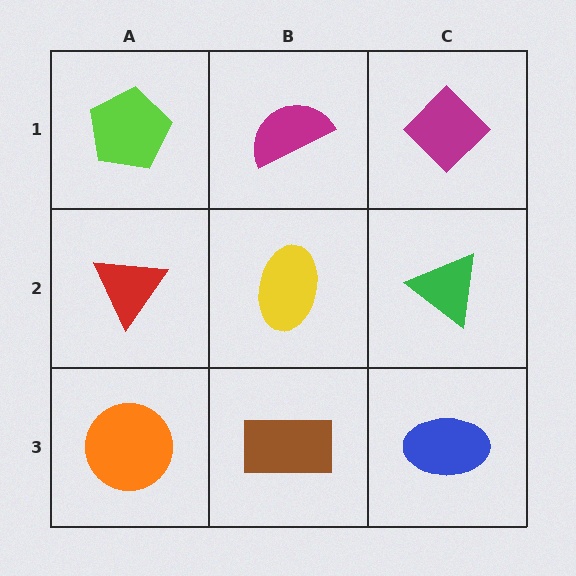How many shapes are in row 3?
3 shapes.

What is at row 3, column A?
An orange circle.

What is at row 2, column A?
A red triangle.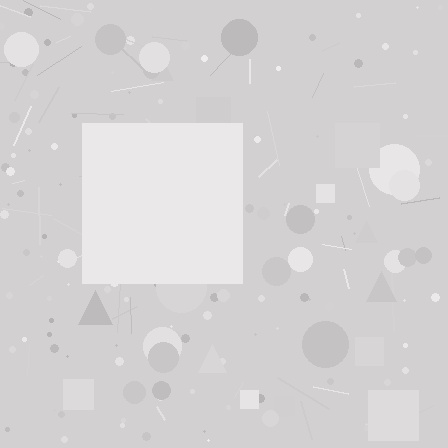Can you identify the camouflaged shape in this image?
The camouflaged shape is a square.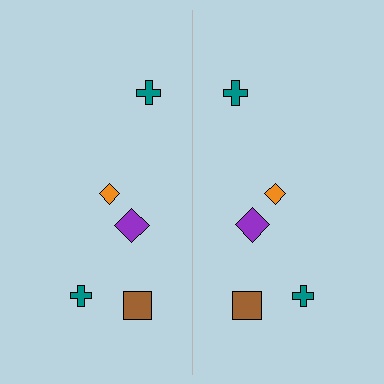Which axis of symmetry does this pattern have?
The pattern has a vertical axis of symmetry running through the center of the image.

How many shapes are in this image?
There are 10 shapes in this image.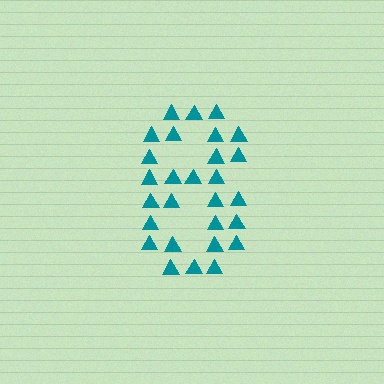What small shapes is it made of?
It is made of small triangles.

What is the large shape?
The large shape is the digit 8.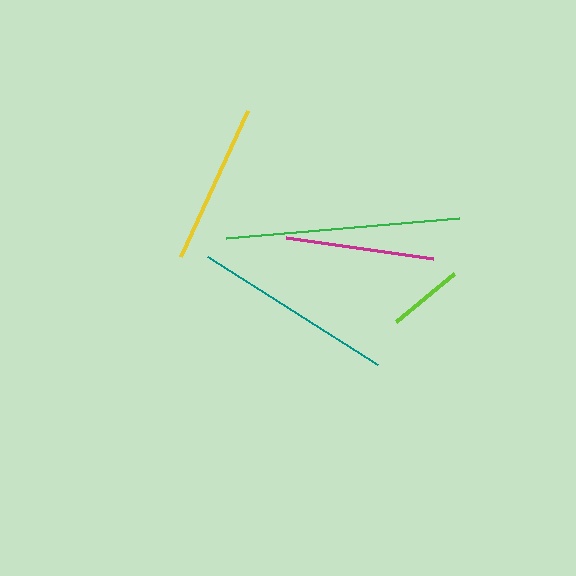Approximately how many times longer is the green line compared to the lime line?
The green line is approximately 3.1 times the length of the lime line.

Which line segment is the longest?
The green line is the longest at approximately 234 pixels.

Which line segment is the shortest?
The lime line is the shortest at approximately 75 pixels.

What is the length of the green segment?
The green segment is approximately 234 pixels long.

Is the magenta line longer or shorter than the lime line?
The magenta line is longer than the lime line.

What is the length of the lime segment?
The lime segment is approximately 75 pixels long.